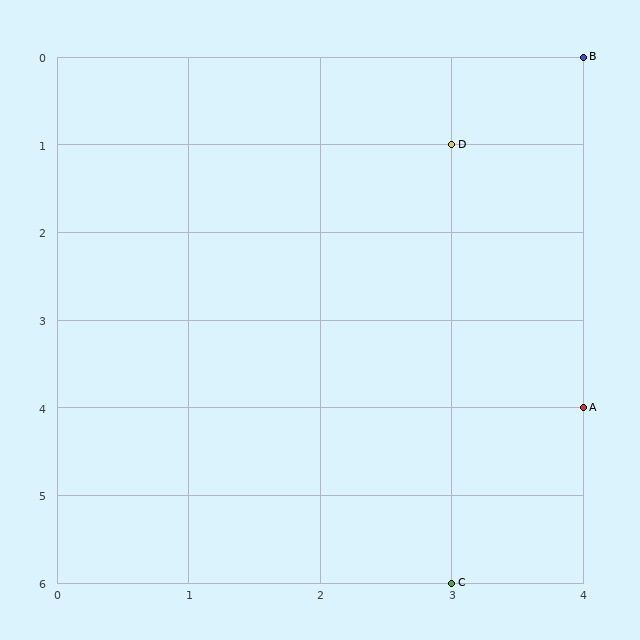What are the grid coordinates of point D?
Point D is at grid coordinates (3, 1).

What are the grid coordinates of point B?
Point B is at grid coordinates (4, 0).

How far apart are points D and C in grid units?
Points D and C are 5 rows apart.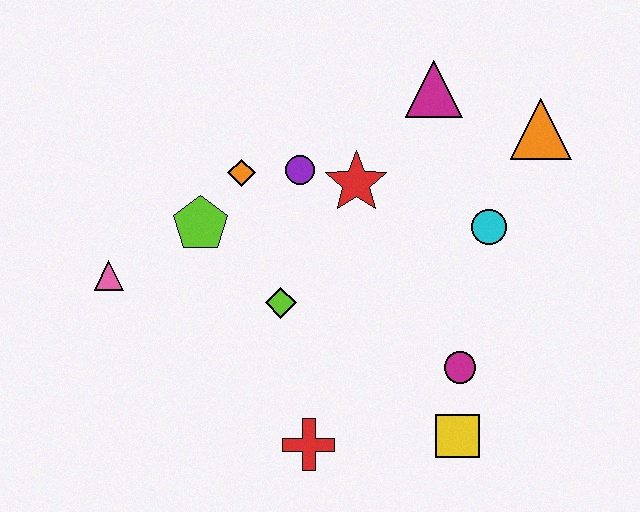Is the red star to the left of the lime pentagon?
No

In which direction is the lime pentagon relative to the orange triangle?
The lime pentagon is to the left of the orange triangle.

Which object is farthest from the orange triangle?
The pink triangle is farthest from the orange triangle.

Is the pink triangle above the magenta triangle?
No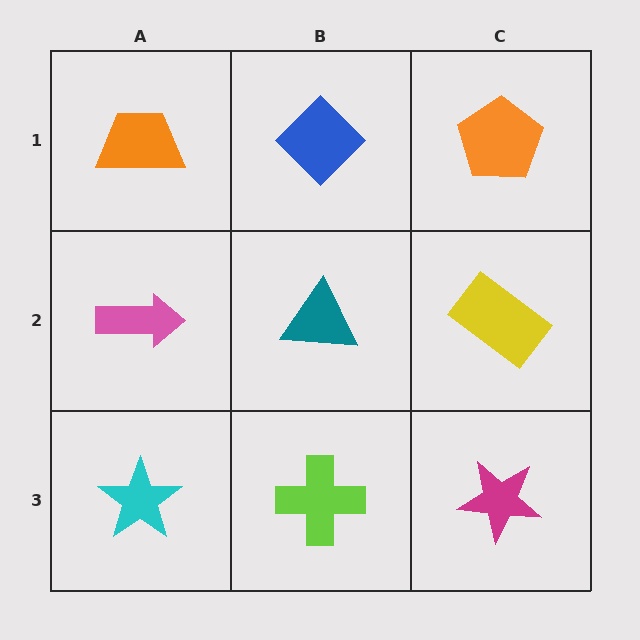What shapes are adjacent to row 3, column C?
A yellow rectangle (row 2, column C), a lime cross (row 3, column B).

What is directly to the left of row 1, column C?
A blue diamond.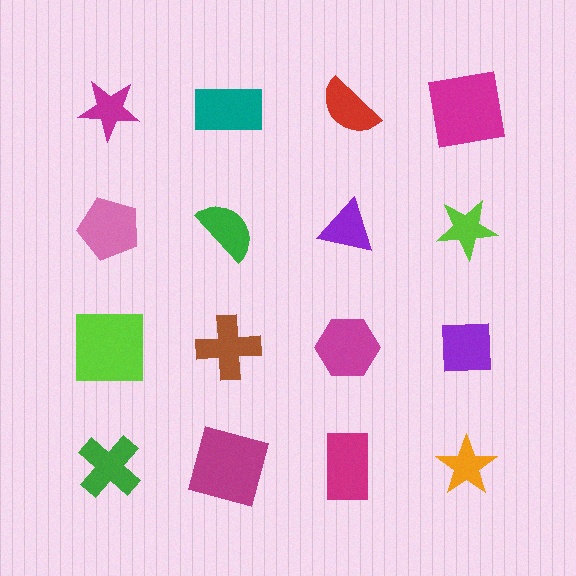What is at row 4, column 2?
A magenta square.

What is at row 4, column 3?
A magenta rectangle.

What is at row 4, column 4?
An orange star.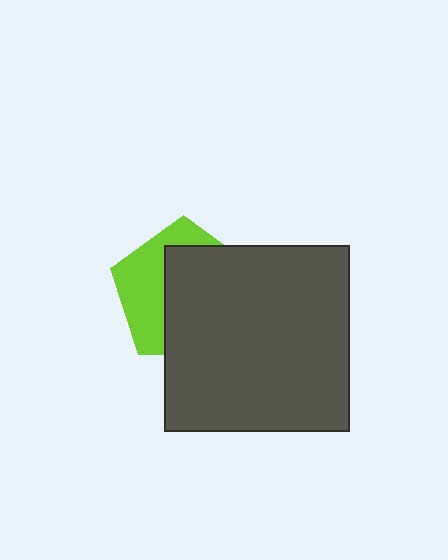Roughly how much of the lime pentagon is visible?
A small part of it is visible (roughly 39%).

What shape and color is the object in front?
The object in front is a dark gray square.